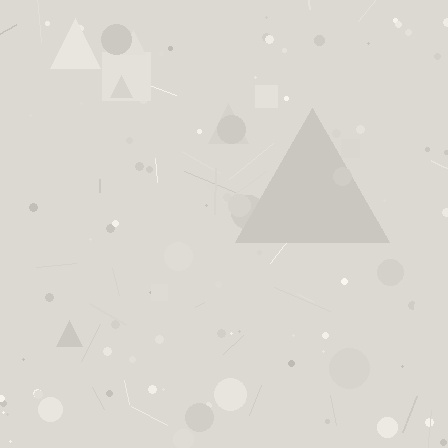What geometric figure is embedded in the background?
A triangle is embedded in the background.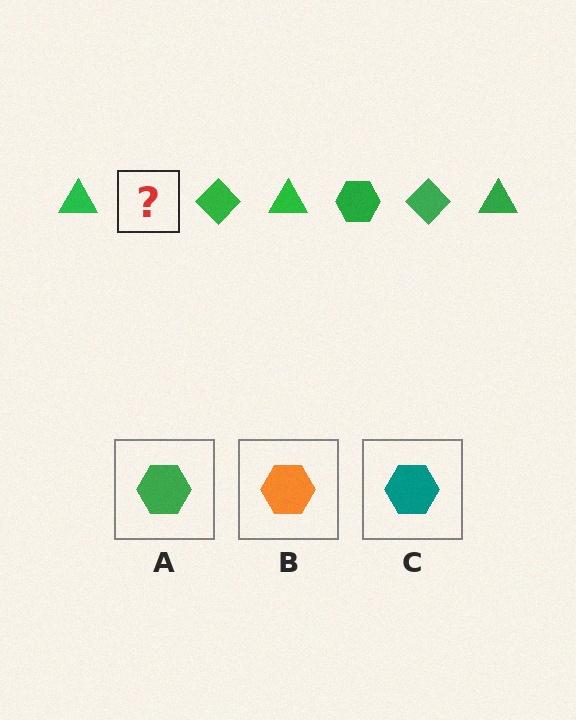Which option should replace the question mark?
Option A.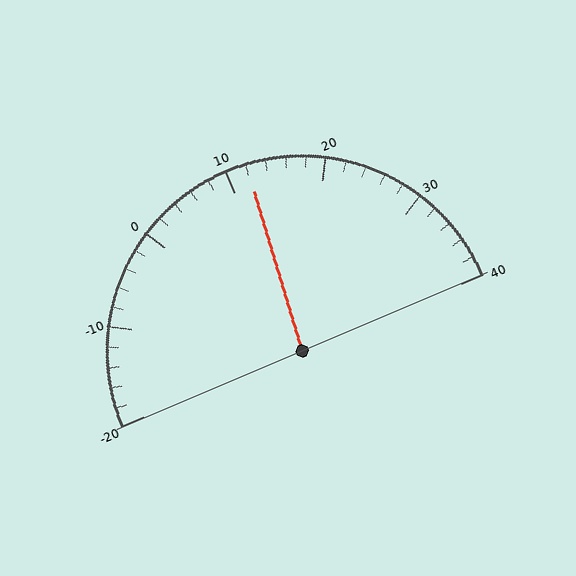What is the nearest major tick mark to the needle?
The nearest major tick mark is 10.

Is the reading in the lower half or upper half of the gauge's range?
The reading is in the upper half of the range (-20 to 40).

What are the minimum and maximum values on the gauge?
The gauge ranges from -20 to 40.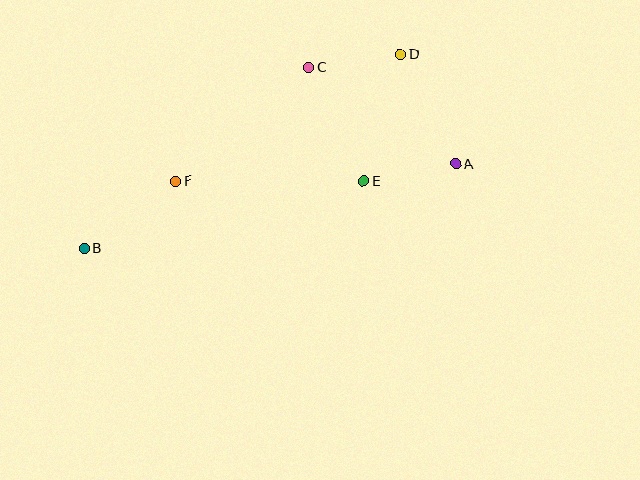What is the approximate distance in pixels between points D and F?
The distance between D and F is approximately 258 pixels.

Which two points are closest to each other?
Points C and D are closest to each other.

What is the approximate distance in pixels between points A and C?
The distance between A and C is approximately 176 pixels.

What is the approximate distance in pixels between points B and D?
The distance between B and D is approximately 371 pixels.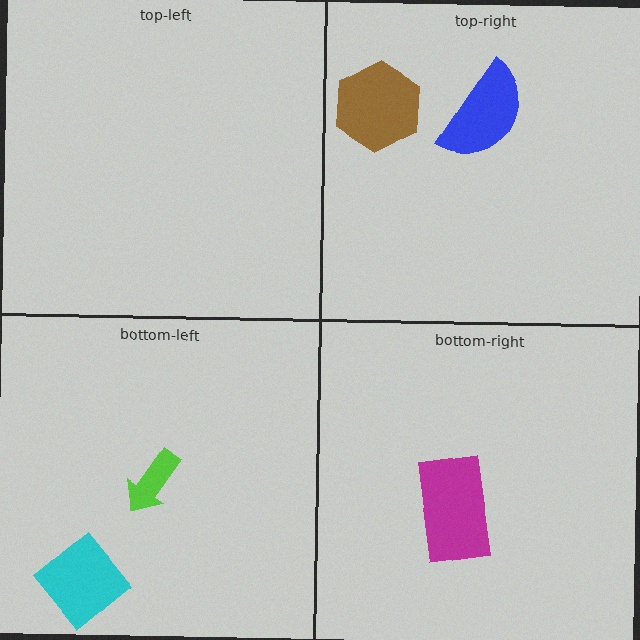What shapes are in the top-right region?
The blue semicircle, the brown hexagon.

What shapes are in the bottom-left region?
The cyan diamond, the lime arrow.